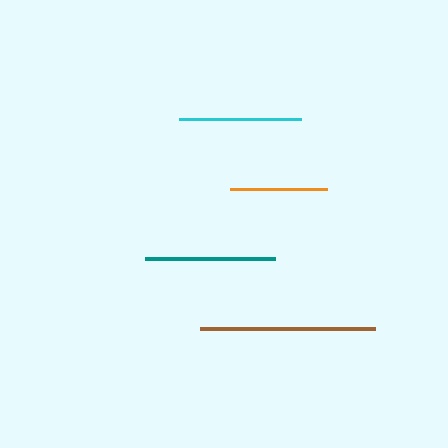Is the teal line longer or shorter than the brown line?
The brown line is longer than the teal line.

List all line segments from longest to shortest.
From longest to shortest: brown, teal, cyan, orange.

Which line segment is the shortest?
The orange line is the shortest at approximately 98 pixels.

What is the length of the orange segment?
The orange segment is approximately 98 pixels long.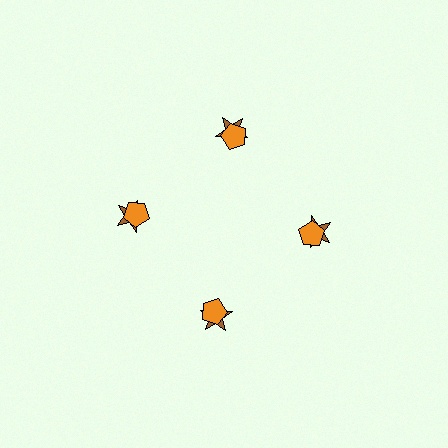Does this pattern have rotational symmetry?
Yes, this pattern has 4-fold rotational symmetry. It looks the same after rotating 90 degrees around the center.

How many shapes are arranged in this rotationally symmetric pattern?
There are 8 shapes, arranged in 4 groups of 2.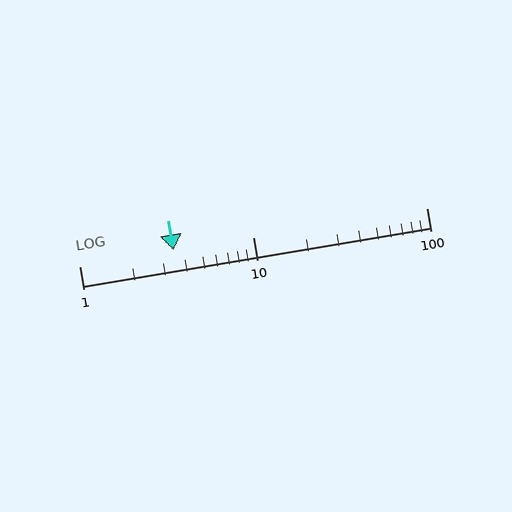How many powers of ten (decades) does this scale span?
The scale spans 2 decades, from 1 to 100.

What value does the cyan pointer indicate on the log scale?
The pointer indicates approximately 3.5.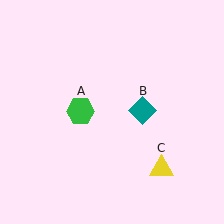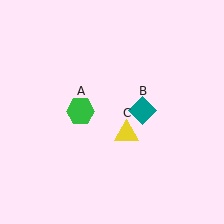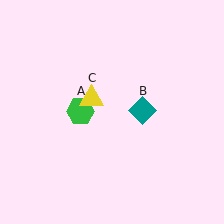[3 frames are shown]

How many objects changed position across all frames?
1 object changed position: yellow triangle (object C).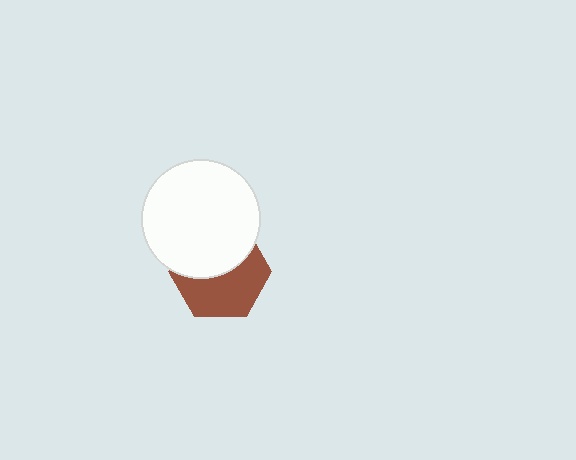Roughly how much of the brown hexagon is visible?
About half of it is visible (roughly 54%).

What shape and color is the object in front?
The object in front is a white circle.